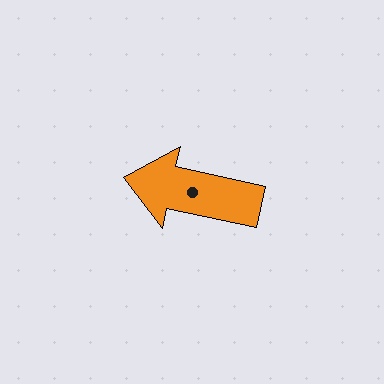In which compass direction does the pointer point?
West.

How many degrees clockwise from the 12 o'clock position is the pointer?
Approximately 282 degrees.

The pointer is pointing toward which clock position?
Roughly 9 o'clock.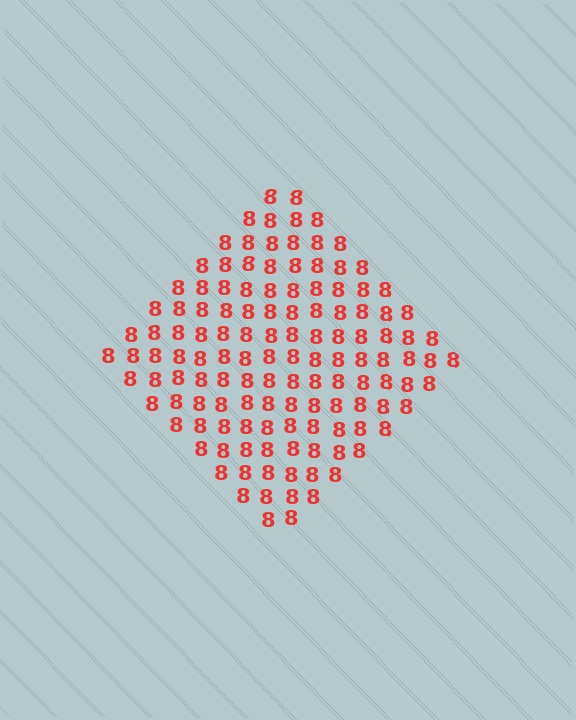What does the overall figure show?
The overall figure shows a diamond.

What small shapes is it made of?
It is made of small digit 8's.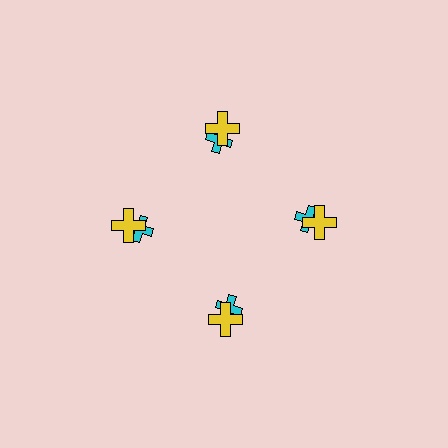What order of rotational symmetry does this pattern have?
This pattern has 4-fold rotational symmetry.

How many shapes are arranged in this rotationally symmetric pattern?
There are 8 shapes, arranged in 4 groups of 2.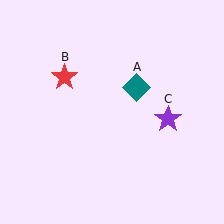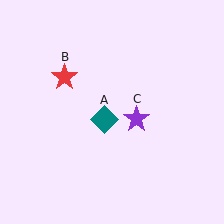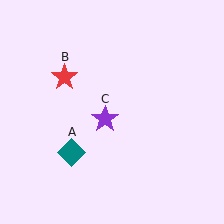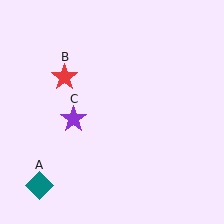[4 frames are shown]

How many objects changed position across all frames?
2 objects changed position: teal diamond (object A), purple star (object C).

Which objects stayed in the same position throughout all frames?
Red star (object B) remained stationary.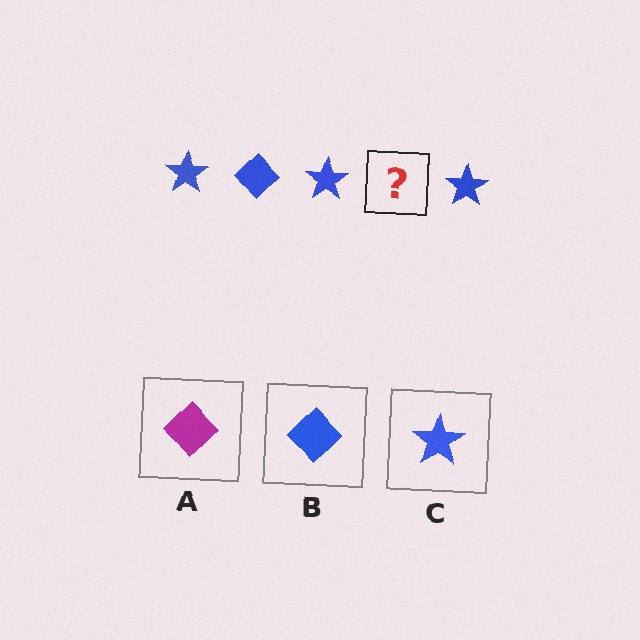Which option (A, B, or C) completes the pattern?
B.